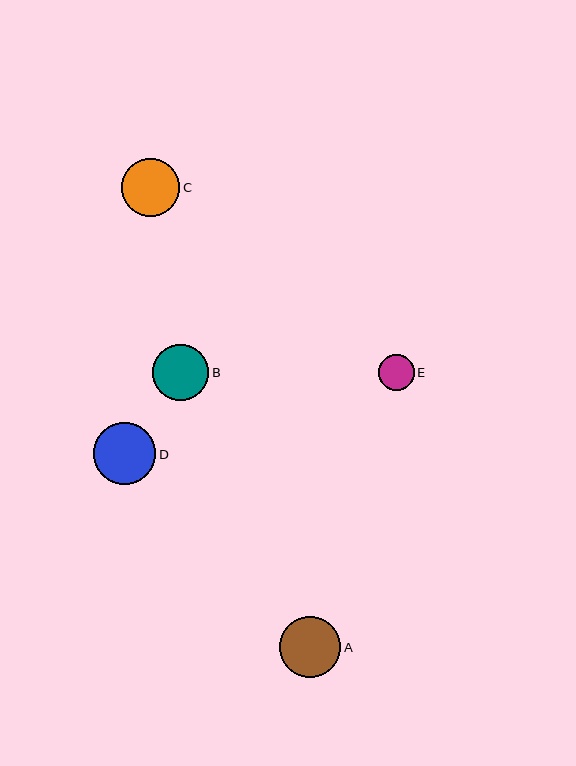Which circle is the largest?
Circle D is the largest with a size of approximately 63 pixels.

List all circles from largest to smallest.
From largest to smallest: D, A, C, B, E.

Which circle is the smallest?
Circle E is the smallest with a size of approximately 36 pixels.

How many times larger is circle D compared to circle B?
Circle D is approximately 1.1 times the size of circle B.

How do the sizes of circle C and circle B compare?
Circle C and circle B are approximately the same size.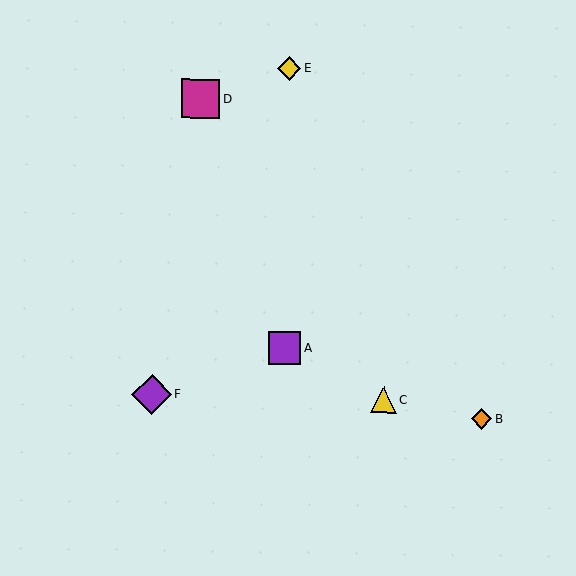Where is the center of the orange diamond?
The center of the orange diamond is at (482, 419).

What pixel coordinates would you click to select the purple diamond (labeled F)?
Click at (151, 394) to select the purple diamond F.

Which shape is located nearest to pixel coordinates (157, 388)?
The purple diamond (labeled F) at (151, 394) is nearest to that location.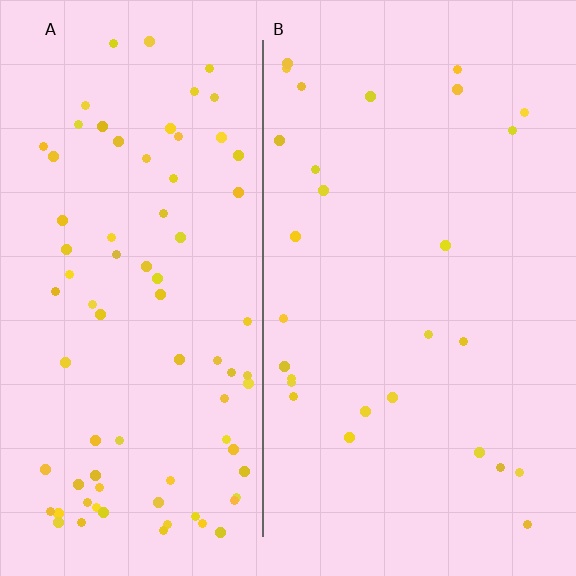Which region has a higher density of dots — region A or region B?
A (the left).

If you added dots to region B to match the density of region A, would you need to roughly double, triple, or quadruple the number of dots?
Approximately triple.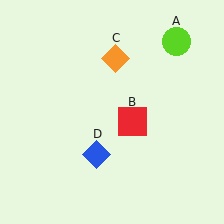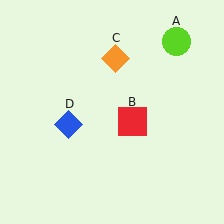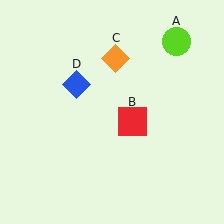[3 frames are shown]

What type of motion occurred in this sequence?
The blue diamond (object D) rotated clockwise around the center of the scene.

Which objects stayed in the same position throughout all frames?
Lime circle (object A) and red square (object B) and orange diamond (object C) remained stationary.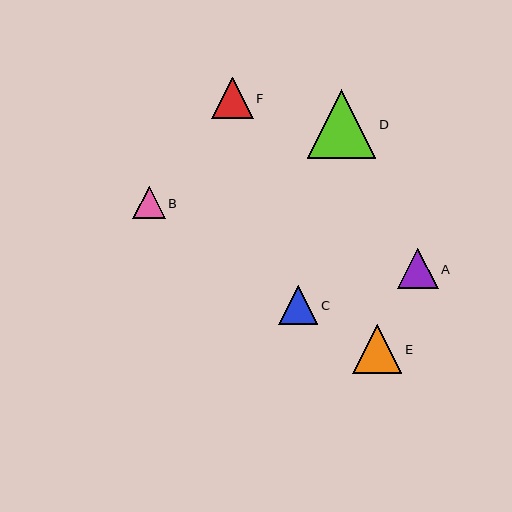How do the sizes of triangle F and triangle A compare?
Triangle F and triangle A are approximately the same size.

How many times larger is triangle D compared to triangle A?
Triangle D is approximately 1.7 times the size of triangle A.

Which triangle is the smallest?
Triangle B is the smallest with a size of approximately 32 pixels.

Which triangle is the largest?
Triangle D is the largest with a size of approximately 69 pixels.